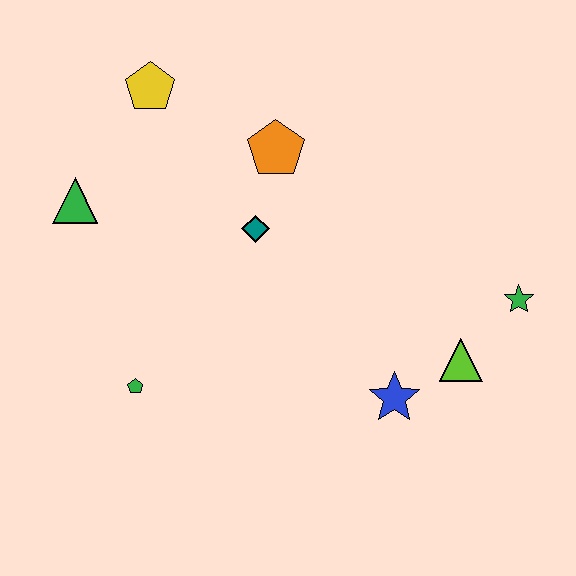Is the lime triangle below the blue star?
No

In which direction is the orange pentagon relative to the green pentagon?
The orange pentagon is above the green pentagon.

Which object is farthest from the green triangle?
The green star is farthest from the green triangle.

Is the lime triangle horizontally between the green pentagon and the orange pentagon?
No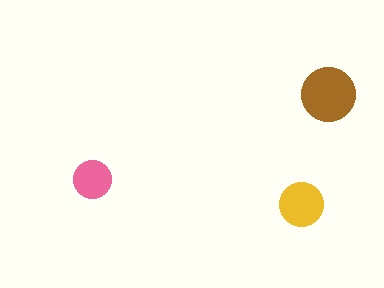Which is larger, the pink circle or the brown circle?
The brown one.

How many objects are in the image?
There are 3 objects in the image.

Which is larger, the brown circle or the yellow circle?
The brown one.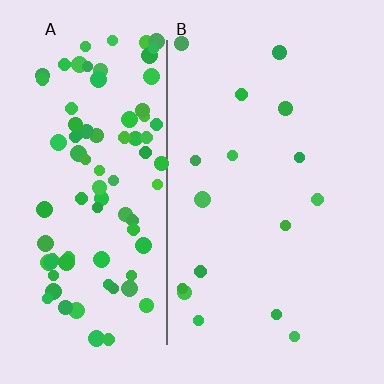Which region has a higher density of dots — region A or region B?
A (the left).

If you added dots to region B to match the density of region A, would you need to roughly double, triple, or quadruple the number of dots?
Approximately quadruple.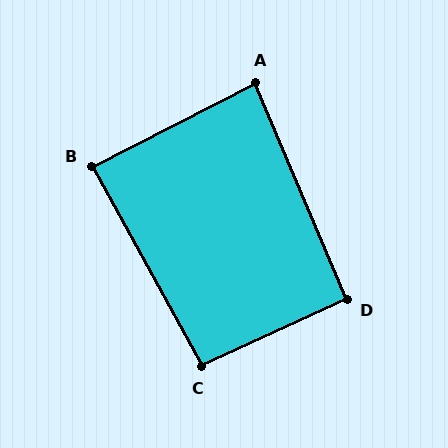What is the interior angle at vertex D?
Approximately 92 degrees (approximately right).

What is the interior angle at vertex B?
Approximately 88 degrees (approximately right).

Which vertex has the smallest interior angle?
A, at approximately 86 degrees.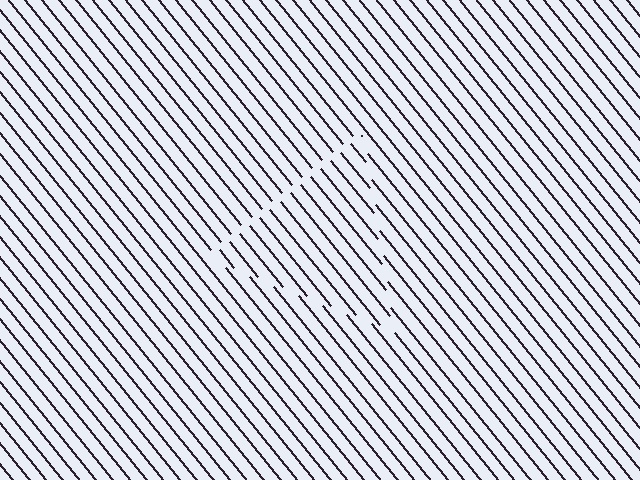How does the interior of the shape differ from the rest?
The interior of the shape contains the same grating, shifted by half a period — the contour is defined by the phase discontinuity where line-ends from the inner and outer gratings abut.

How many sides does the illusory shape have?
3 sides — the line-ends trace a triangle.